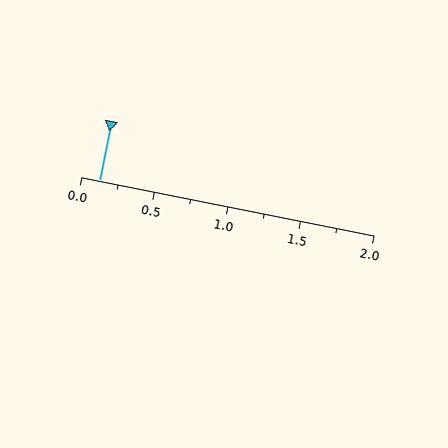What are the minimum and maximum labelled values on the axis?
The axis runs from 0.0 to 2.0.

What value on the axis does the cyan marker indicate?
The marker indicates approximately 0.12.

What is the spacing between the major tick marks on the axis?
The major ticks are spaced 0.5 apart.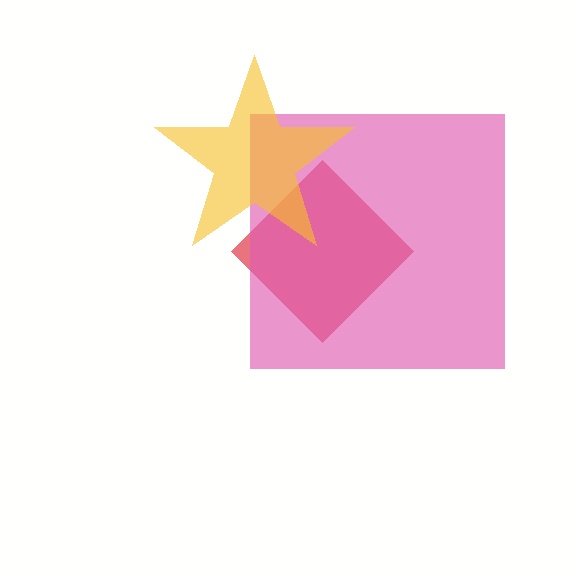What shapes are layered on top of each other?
The layered shapes are: a red diamond, a pink square, a yellow star.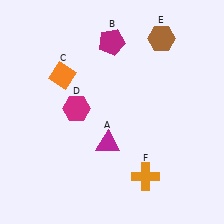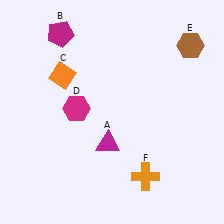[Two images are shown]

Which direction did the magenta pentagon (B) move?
The magenta pentagon (B) moved left.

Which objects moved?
The objects that moved are: the magenta pentagon (B), the brown hexagon (E).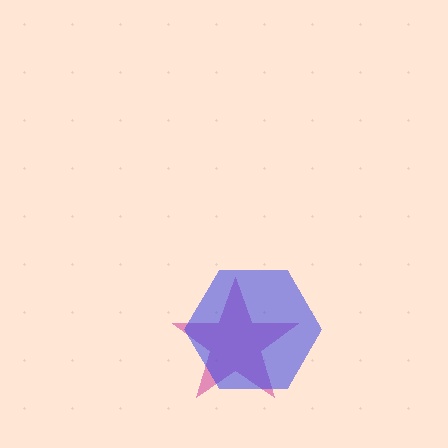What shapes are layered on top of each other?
The layered shapes are: a magenta star, a blue hexagon.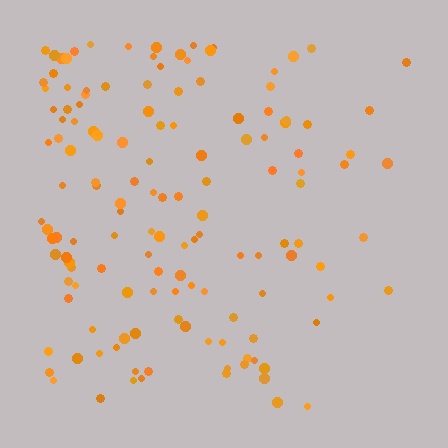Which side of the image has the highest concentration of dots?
The left.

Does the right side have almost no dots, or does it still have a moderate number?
Still a moderate number, just noticeably fewer than the left.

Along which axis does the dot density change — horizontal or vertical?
Horizontal.